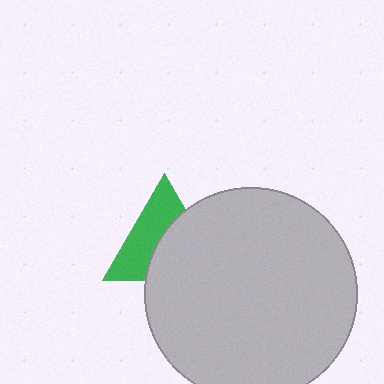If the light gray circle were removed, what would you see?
You would see the complete green triangle.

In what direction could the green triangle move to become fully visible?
The green triangle could move toward the upper-left. That would shift it out from behind the light gray circle entirely.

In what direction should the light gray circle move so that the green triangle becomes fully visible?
The light gray circle should move toward the lower-right. That is the shortest direction to clear the overlap and leave the green triangle fully visible.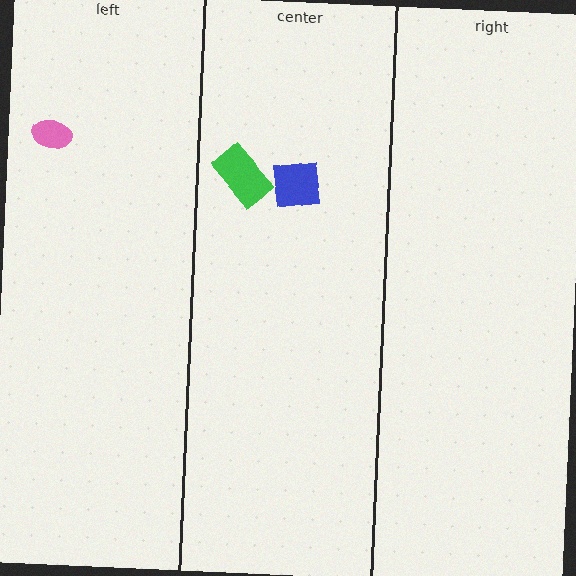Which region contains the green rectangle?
The center region.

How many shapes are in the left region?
1.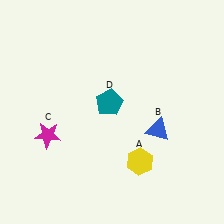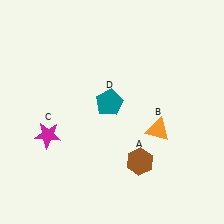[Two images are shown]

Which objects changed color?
A changed from yellow to brown. B changed from blue to orange.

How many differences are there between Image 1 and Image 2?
There are 2 differences between the two images.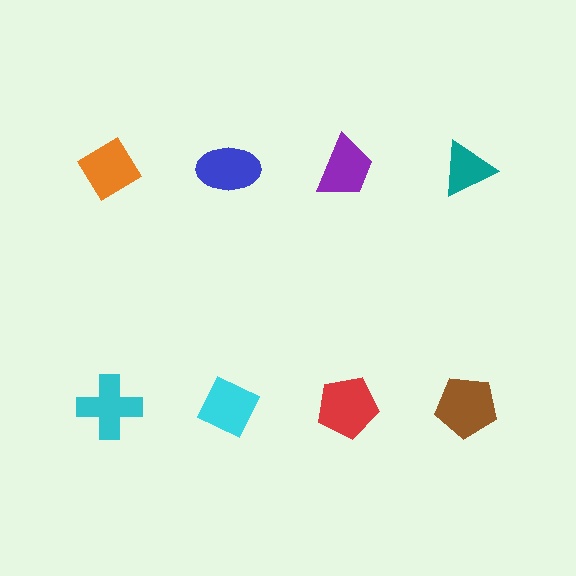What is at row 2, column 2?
A cyan diamond.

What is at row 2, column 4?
A brown pentagon.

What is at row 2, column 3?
A red pentagon.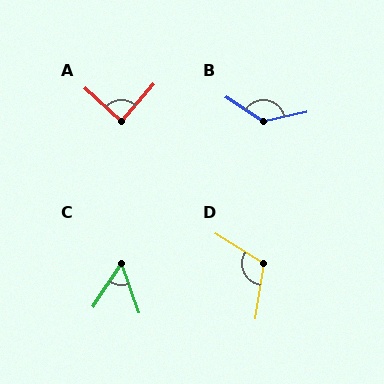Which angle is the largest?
B, at approximately 135 degrees.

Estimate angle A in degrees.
Approximately 89 degrees.